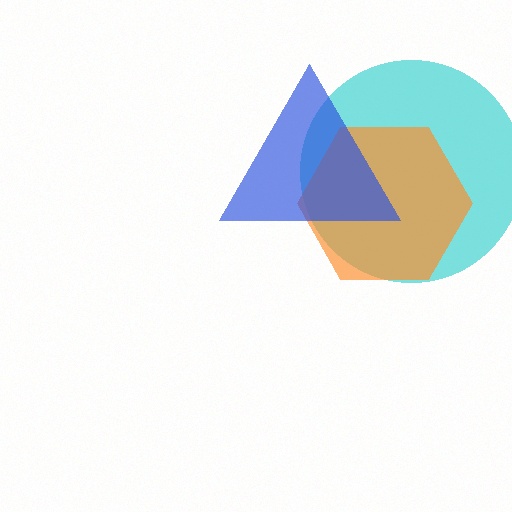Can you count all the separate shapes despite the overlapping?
Yes, there are 3 separate shapes.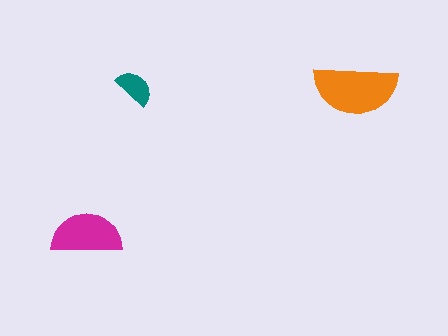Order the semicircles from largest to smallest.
the orange one, the magenta one, the teal one.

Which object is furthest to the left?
The magenta semicircle is leftmost.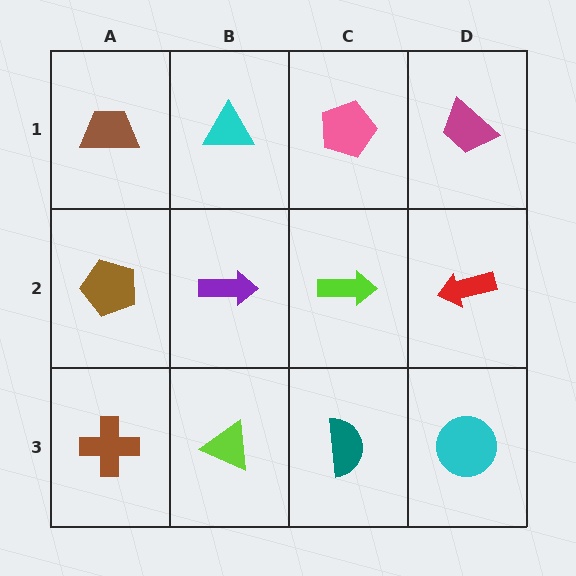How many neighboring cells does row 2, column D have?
3.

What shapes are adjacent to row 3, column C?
A lime arrow (row 2, column C), a lime triangle (row 3, column B), a cyan circle (row 3, column D).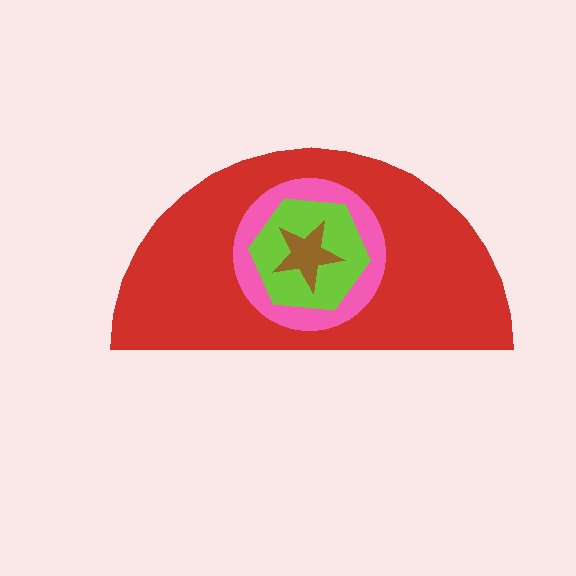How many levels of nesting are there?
4.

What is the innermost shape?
The brown star.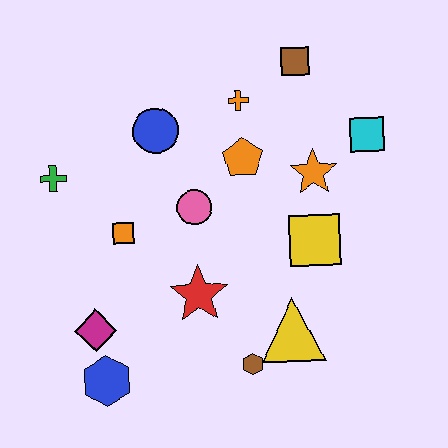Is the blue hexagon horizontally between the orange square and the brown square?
No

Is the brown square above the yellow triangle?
Yes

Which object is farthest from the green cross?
The cyan square is farthest from the green cross.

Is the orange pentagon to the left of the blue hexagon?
No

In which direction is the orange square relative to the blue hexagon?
The orange square is above the blue hexagon.